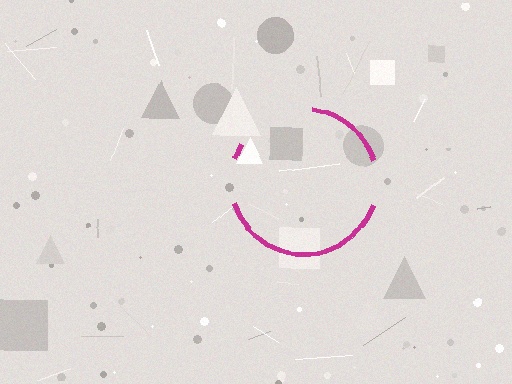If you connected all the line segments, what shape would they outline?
They would outline a circle.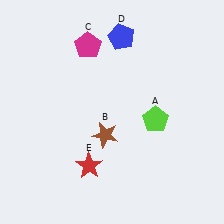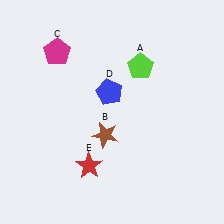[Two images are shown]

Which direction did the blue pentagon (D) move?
The blue pentagon (D) moved down.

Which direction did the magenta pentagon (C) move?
The magenta pentagon (C) moved left.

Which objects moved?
The objects that moved are: the lime pentagon (A), the magenta pentagon (C), the blue pentagon (D).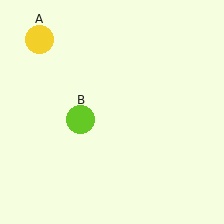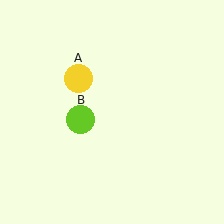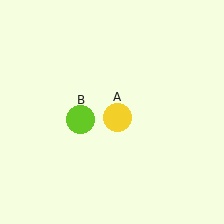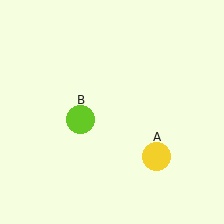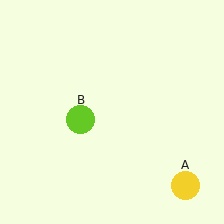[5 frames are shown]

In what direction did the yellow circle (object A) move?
The yellow circle (object A) moved down and to the right.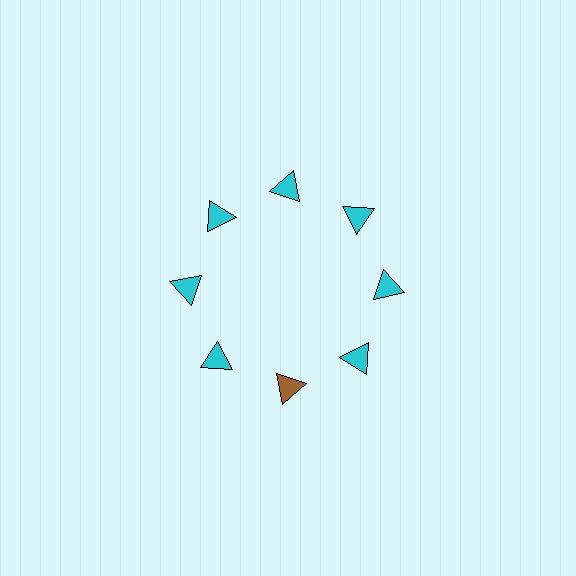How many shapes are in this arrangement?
There are 8 shapes arranged in a ring pattern.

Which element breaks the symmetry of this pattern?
The brown triangle at roughly the 6 o'clock position breaks the symmetry. All other shapes are cyan triangles.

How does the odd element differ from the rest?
It has a different color: brown instead of cyan.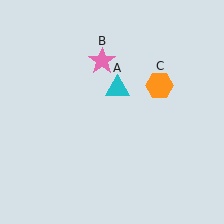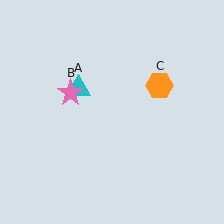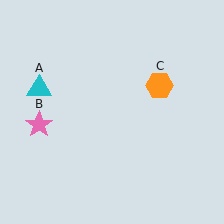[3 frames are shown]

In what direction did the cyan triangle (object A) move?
The cyan triangle (object A) moved left.